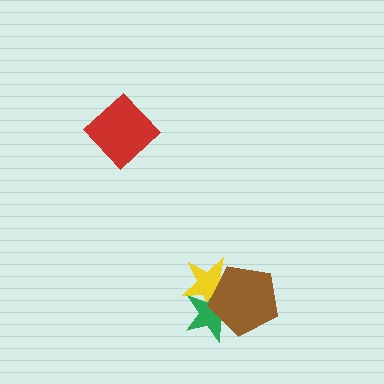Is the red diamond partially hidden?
No, no other shape covers it.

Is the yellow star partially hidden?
Yes, it is partially covered by another shape.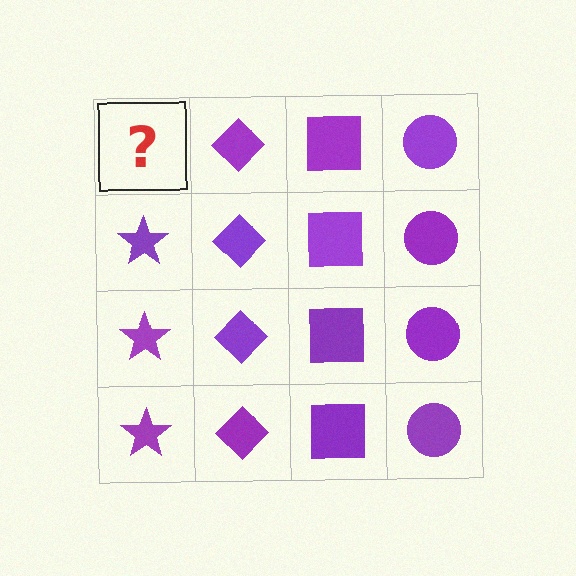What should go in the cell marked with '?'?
The missing cell should contain a purple star.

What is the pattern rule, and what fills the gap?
The rule is that each column has a consistent shape. The gap should be filled with a purple star.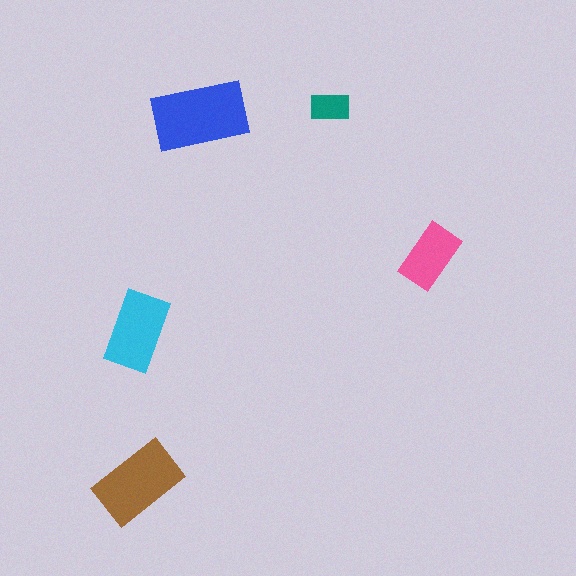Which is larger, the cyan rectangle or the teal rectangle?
The cyan one.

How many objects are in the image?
There are 5 objects in the image.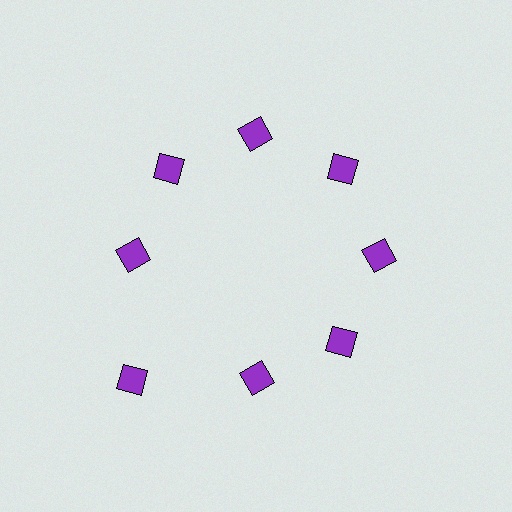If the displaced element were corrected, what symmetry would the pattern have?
It would have 8-fold rotational symmetry — the pattern would map onto itself every 45 degrees.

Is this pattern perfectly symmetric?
No. The 8 purple diamonds are arranged in a ring, but one element near the 8 o'clock position is pushed outward from the center, breaking the 8-fold rotational symmetry.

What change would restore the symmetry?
The symmetry would be restored by moving it inward, back onto the ring so that all 8 diamonds sit at equal angles and equal distance from the center.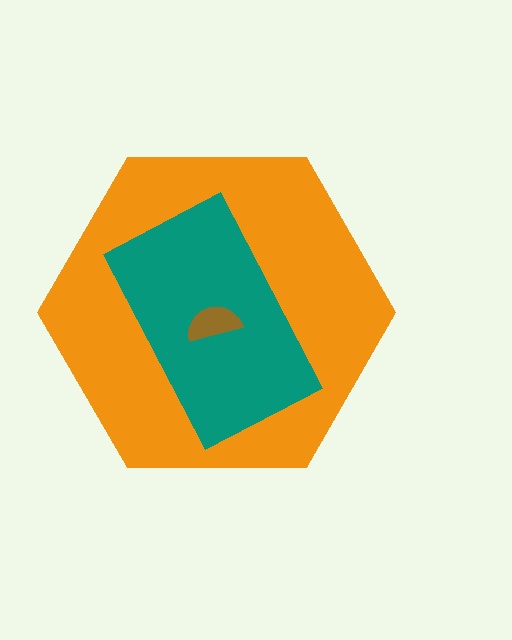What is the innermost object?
The brown semicircle.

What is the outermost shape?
The orange hexagon.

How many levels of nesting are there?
3.